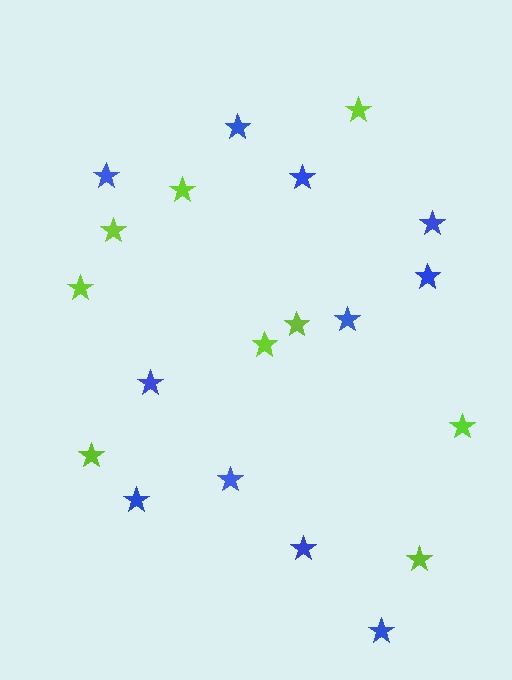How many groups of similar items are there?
There are 2 groups: one group of blue stars (11) and one group of lime stars (9).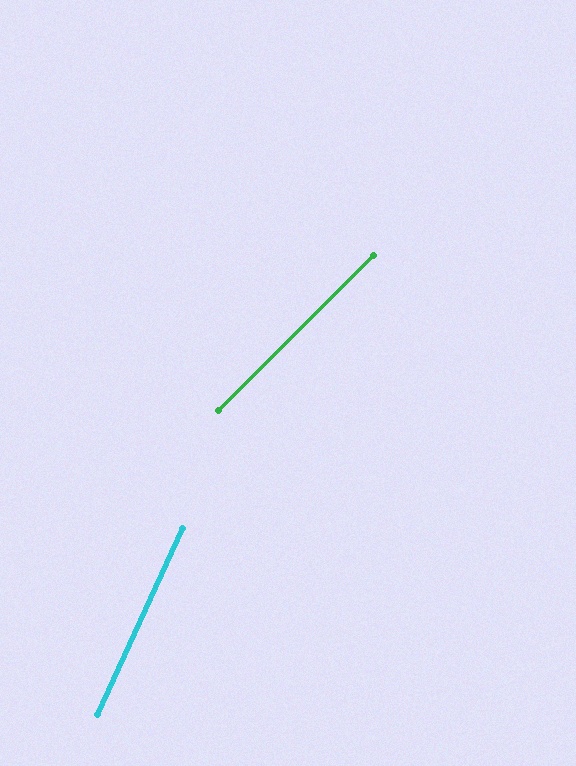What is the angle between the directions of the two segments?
Approximately 20 degrees.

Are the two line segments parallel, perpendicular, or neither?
Neither parallel nor perpendicular — they differ by about 20°.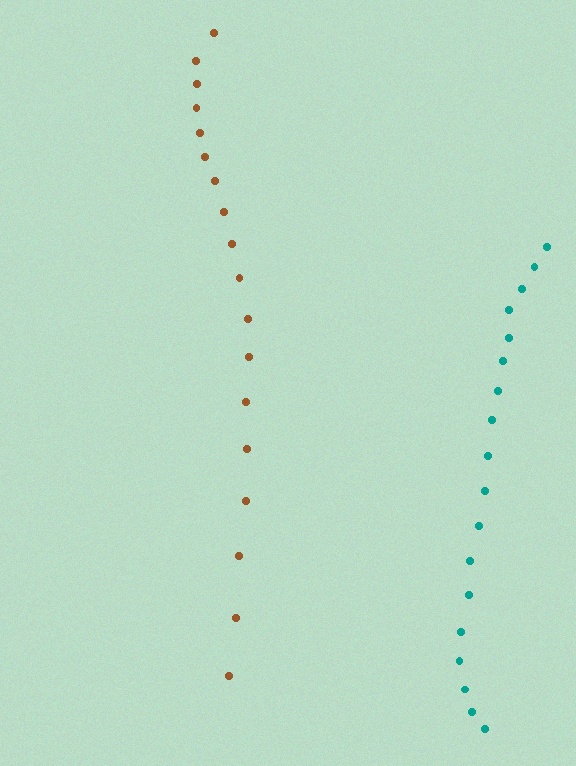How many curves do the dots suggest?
There are 2 distinct paths.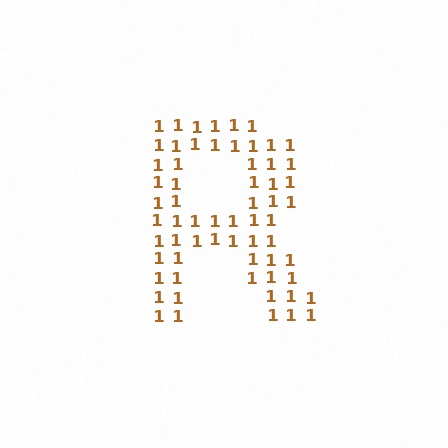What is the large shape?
The large shape is the letter R.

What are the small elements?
The small elements are digit 1's.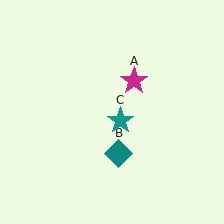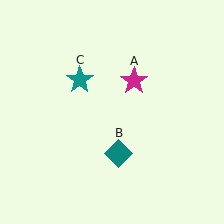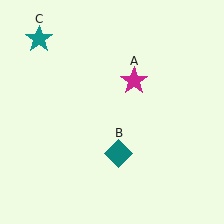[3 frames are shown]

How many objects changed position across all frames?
1 object changed position: teal star (object C).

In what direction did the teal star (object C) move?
The teal star (object C) moved up and to the left.